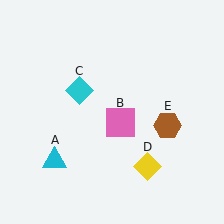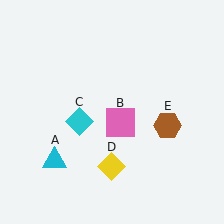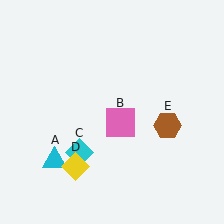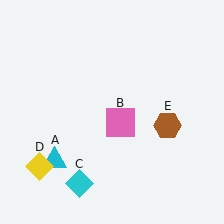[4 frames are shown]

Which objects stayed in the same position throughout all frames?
Cyan triangle (object A) and pink square (object B) and brown hexagon (object E) remained stationary.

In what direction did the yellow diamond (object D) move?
The yellow diamond (object D) moved left.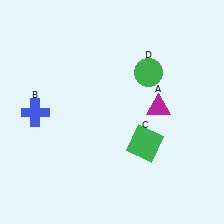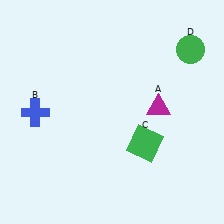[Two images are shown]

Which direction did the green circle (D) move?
The green circle (D) moved right.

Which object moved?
The green circle (D) moved right.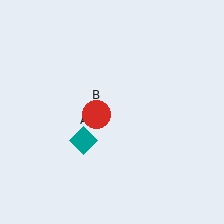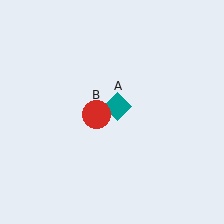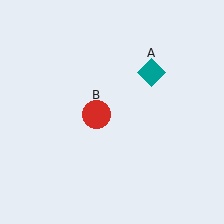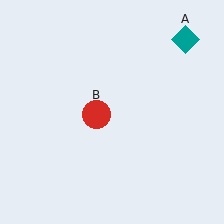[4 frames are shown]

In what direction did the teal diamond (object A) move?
The teal diamond (object A) moved up and to the right.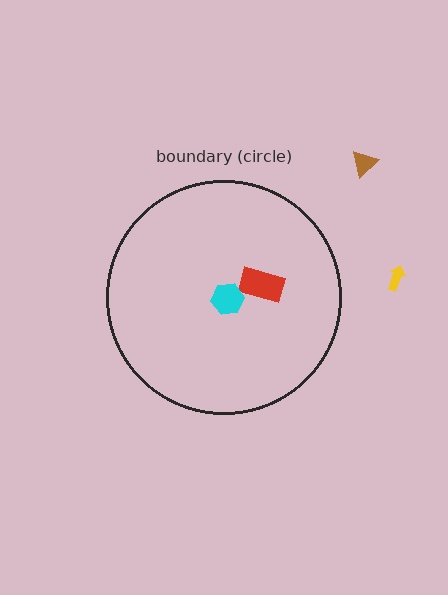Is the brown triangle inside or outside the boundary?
Outside.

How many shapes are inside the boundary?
2 inside, 2 outside.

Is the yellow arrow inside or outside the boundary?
Outside.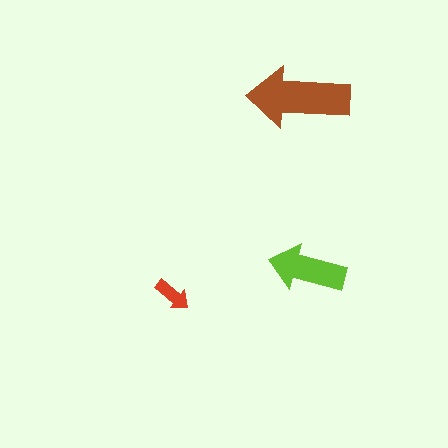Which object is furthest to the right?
The lime arrow is rightmost.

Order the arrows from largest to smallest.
the brown one, the lime one, the red one.